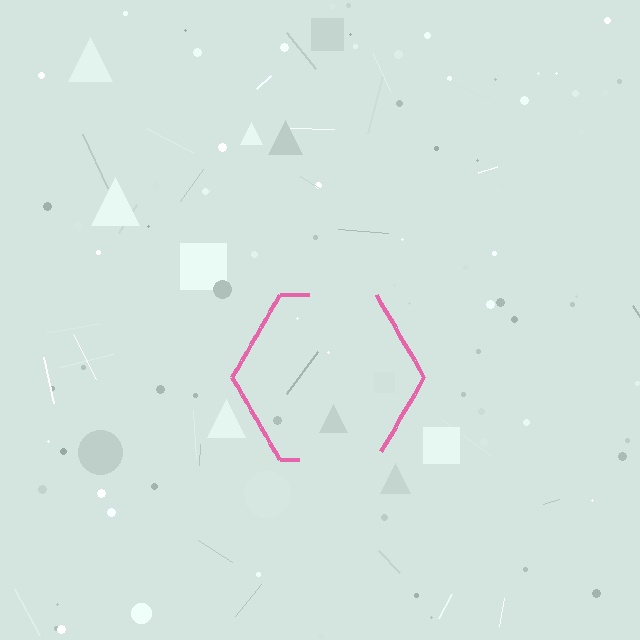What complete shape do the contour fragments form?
The contour fragments form a hexagon.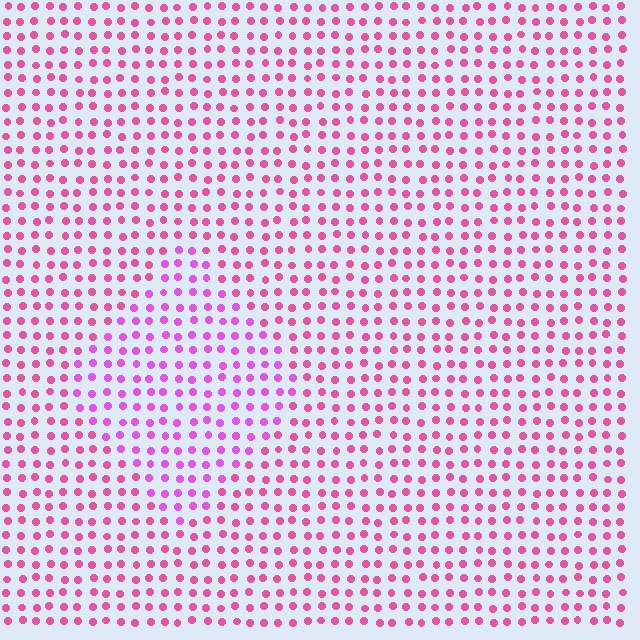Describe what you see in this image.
The image is filled with small pink elements in a uniform arrangement. A diamond-shaped region is visible where the elements are tinted to a slightly different hue, forming a subtle color boundary.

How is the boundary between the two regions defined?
The boundary is defined purely by a slight shift in hue (about 28 degrees). Spacing, size, and orientation are identical on both sides.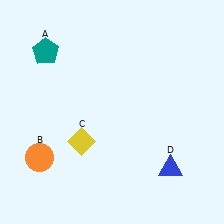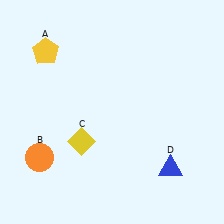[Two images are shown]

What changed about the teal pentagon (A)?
In Image 1, A is teal. In Image 2, it changed to yellow.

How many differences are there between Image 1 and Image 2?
There is 1 difference between the two images.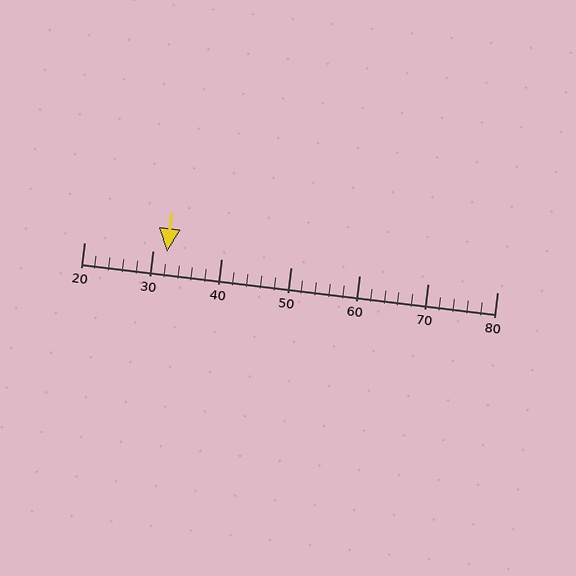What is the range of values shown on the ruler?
The ruler shows values from 20 to 80.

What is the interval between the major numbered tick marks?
The major tick marks are spaced 10 units apart.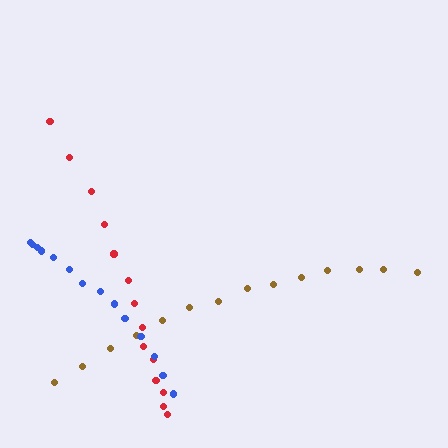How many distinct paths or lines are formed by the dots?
There are 3 distinct paths.